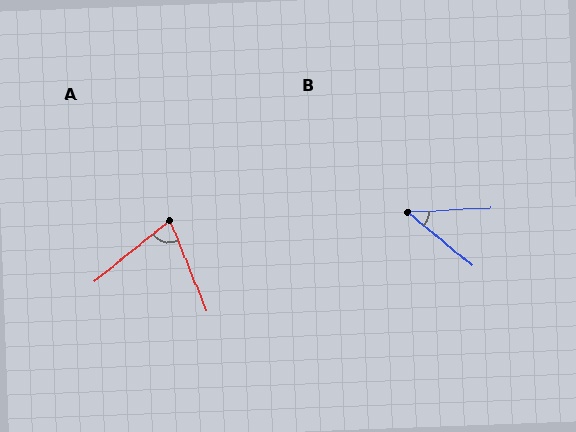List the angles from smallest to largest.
B (43°), A (73°).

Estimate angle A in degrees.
Approximately 73 degrees.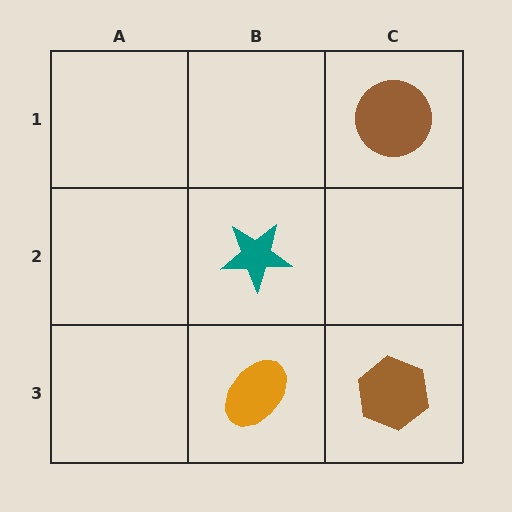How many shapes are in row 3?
2 shapes.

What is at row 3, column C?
A brown hexagon.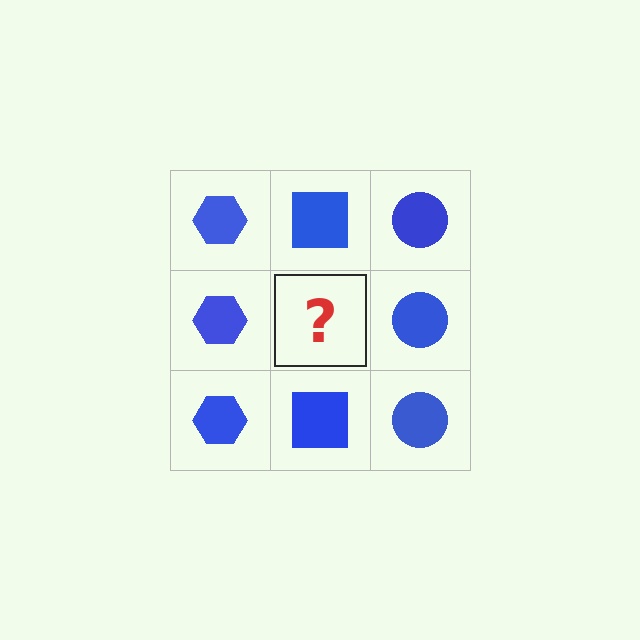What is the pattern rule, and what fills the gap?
The rule is that each column has a consistent shape. The gap should be filled with a blue square.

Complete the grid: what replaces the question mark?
The question mark should be replaced with a blue square.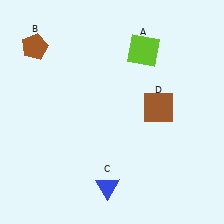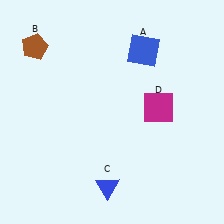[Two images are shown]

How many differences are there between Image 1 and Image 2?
There are 2 differences between the two images.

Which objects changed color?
A changed from lime to blue. D changed from brown to magenta.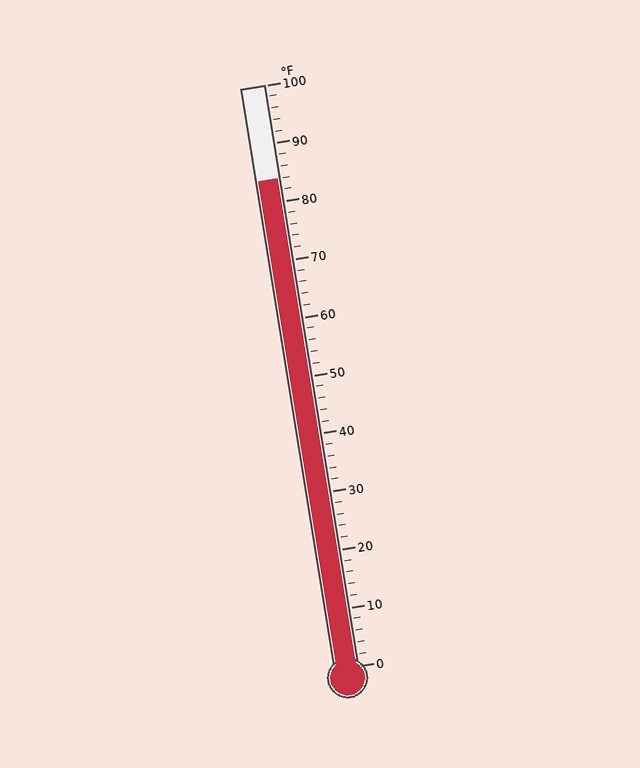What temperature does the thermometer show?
The thermometer shows approximately 84°F.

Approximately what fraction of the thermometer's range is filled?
The thermometer is filled to approximately 85% of its range.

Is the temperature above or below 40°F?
The temperature is above 40°F.